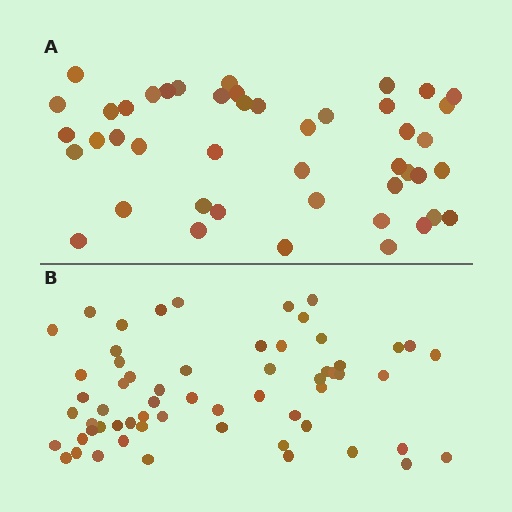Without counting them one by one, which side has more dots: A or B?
Region B (the bottom region) has more dots.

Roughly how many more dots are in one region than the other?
Region B has approximately 15 more dots than region A.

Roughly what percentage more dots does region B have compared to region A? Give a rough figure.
About 35% more.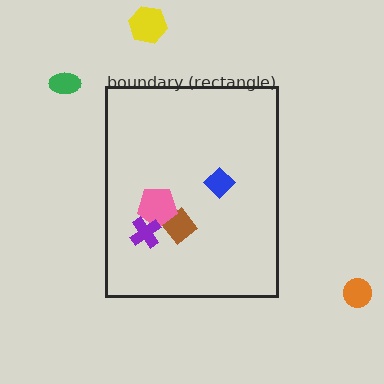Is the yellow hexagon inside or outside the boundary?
Outside.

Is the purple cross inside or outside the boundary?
Inside.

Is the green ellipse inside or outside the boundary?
Outside.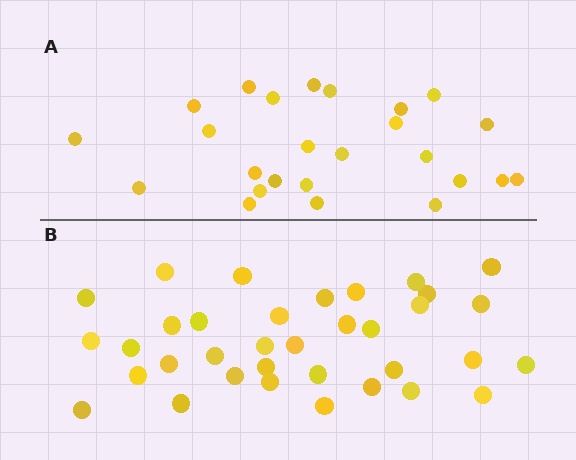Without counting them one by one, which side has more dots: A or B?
Region B (the bottom region) has more dots.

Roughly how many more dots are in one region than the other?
Region B has roughly 10 or so more dots than region A.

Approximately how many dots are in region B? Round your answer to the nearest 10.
About 40 dots. (The exact count is 35, which rounds to 40.)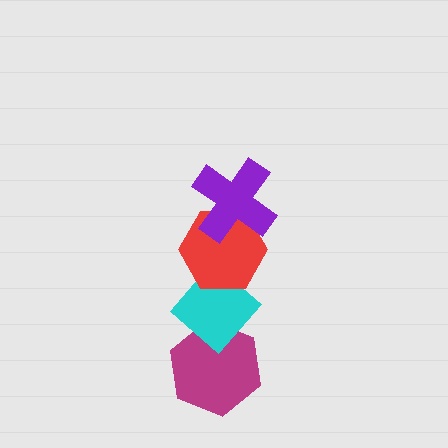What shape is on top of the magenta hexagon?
The cyan diamond is on top of the magenta hexagon.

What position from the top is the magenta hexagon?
The magenta hexagon is 4th from the top.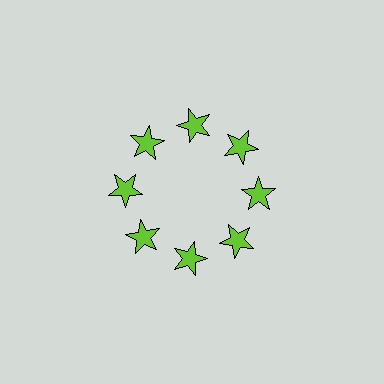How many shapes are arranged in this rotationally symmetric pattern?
There are 8 shapes, arranged in 8 groups of 1.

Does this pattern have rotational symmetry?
Yes, this pattern has 8-fold rotational symmetry. It looks the same after rotating 45 degrees around the center.